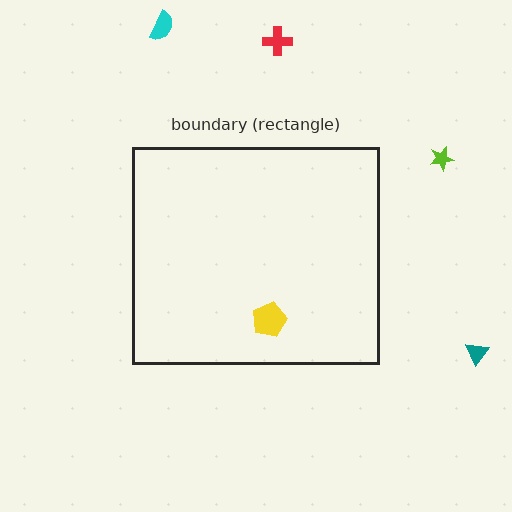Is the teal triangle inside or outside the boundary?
Outside.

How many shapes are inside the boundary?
1 inside, 4 outside.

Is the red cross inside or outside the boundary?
Outside.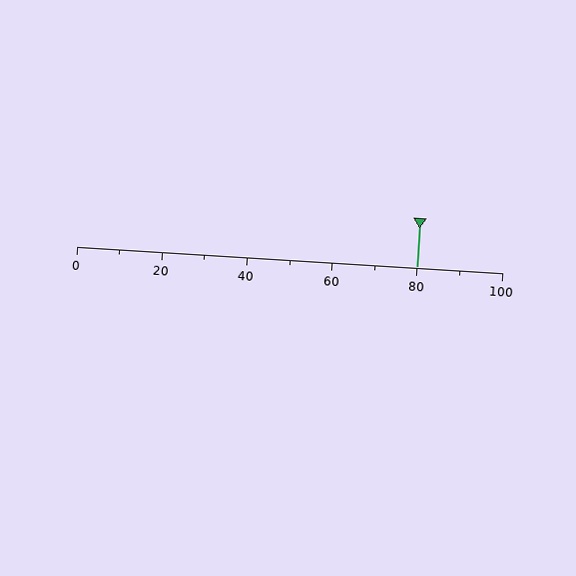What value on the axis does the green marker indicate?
The marker indicates approximately 80.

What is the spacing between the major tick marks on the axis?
The major ticks are spaced 20 apart.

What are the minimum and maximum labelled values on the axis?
The axis runs from 0 to 100.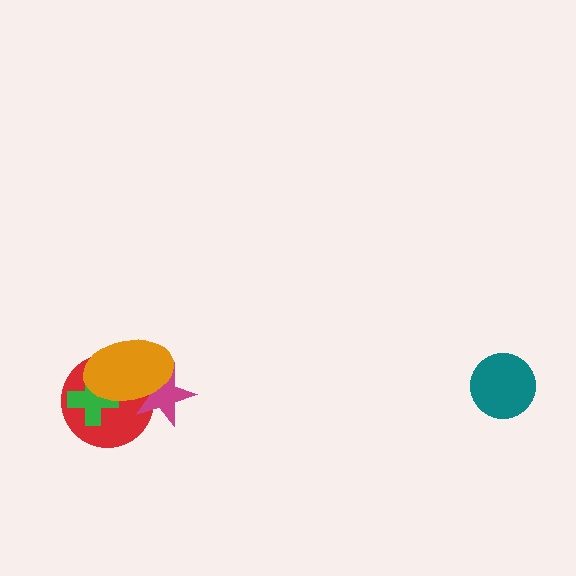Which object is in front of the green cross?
The orange ellipse is in front of the green cross.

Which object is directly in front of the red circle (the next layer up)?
The green cross is directly in front of the red circle.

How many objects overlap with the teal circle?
0 objects overlap with the teal circle.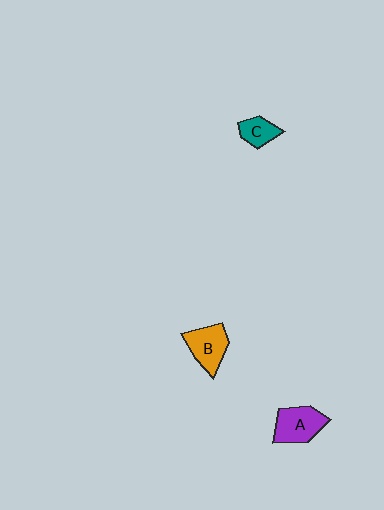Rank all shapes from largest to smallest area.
From largest to smallest: A (purple), B (orange), C (teal).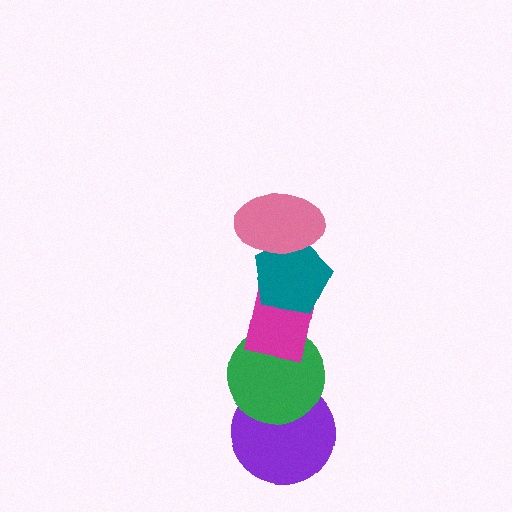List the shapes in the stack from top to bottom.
From top to bottom: the pink ellipse, the teal pentagon, the magenta rectangle, the green circle, the purple circle.